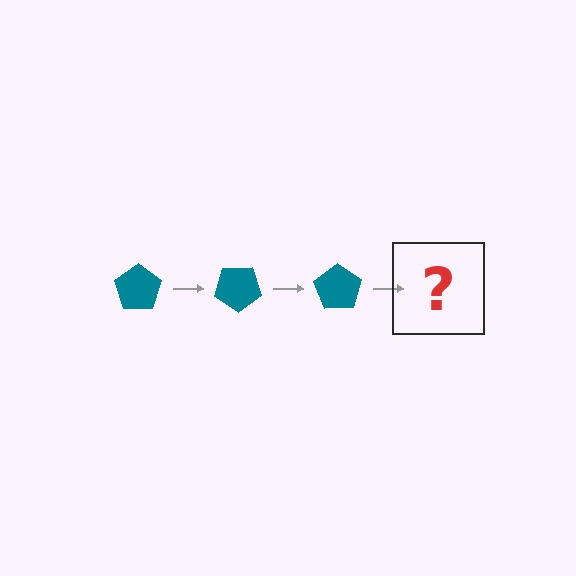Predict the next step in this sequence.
The next step is a teal pentagon rotated 105 degrees.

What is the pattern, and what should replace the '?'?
The pattern is that the pentagon rotates 35 degrees each step. The '?' should be a teal pentagon rotated 105 degrees.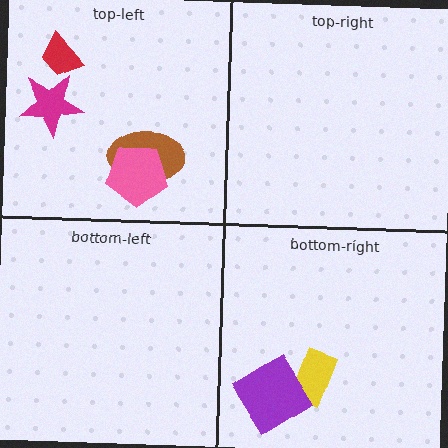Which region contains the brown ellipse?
The top-left region.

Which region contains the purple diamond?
The bottom-right region.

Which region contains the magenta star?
The top-left region.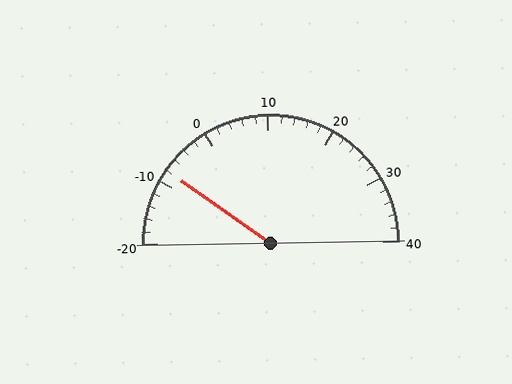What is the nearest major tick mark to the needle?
The nearest major tick mark is -10.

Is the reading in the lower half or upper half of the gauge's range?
The reading is in the lower half of the range (-20 to 40).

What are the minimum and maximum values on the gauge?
The gauge ranges from -20 to 40.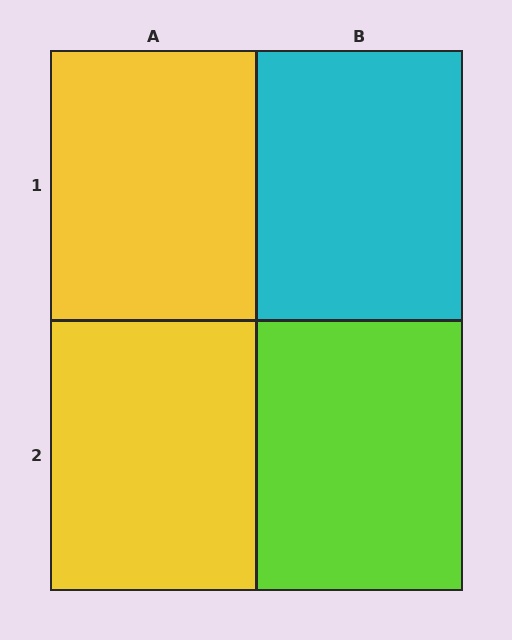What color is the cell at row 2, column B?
Lime.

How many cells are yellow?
2 cells are yellow.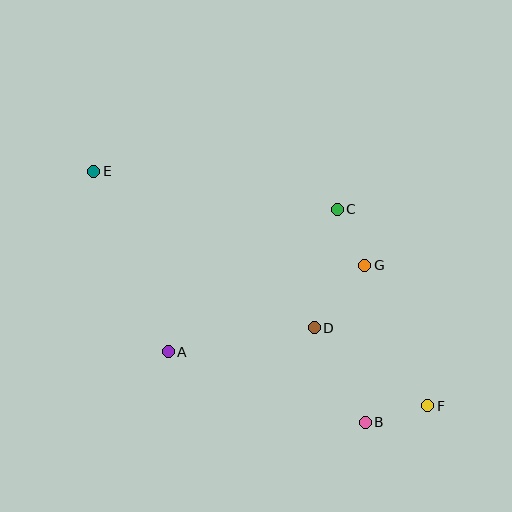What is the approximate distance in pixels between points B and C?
The distance between B and C is approximately 215 pixels.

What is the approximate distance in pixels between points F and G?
The distance between F and G is approximately 154 pixels.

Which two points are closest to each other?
Points C and G are closest to each other.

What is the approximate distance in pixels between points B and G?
The distance between B and G is approximately 157 pixels.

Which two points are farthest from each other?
Points E and F are farthest from each other.